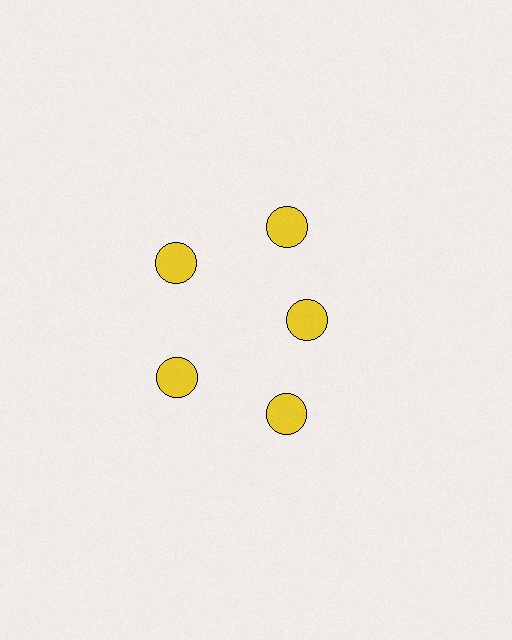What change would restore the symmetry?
The symmetry would be restored by moving it outward, back onto the ring so that all 5 circles sit at equal angles and equal distance from the center.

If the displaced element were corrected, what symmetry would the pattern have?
It would have 5-fold rotational symmetry — the pattern would map onto itself every 72 degrees.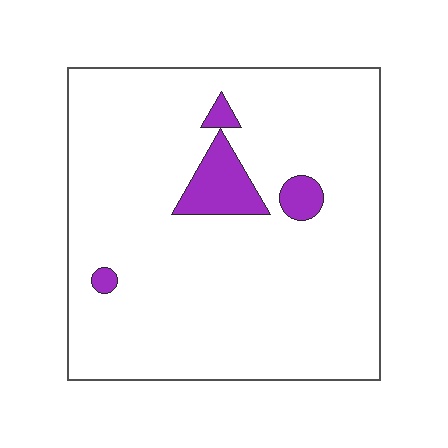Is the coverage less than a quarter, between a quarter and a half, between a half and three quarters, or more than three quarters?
Less than a quarter.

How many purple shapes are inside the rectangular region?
4.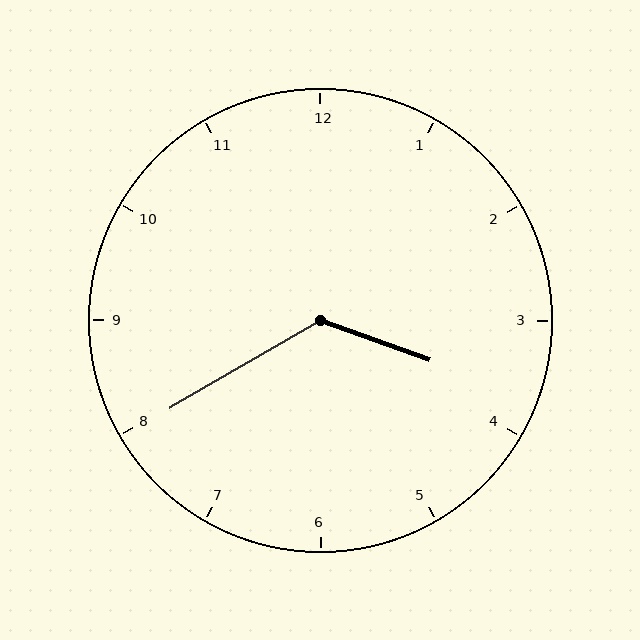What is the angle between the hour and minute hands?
Approximately 130 degrees.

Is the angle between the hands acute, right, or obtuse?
It is obtuse.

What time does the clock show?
3:40.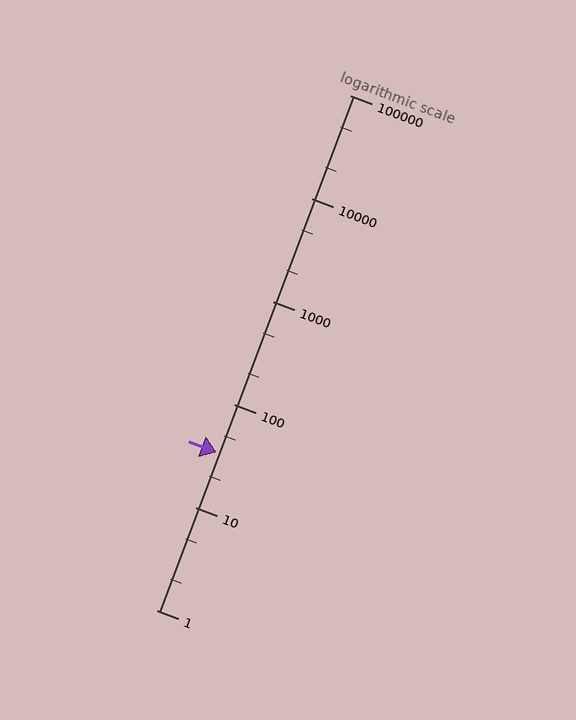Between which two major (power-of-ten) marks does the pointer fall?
The pointer is between 10 and 100.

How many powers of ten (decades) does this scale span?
The scale spans 5 decades, from 1 to 100000.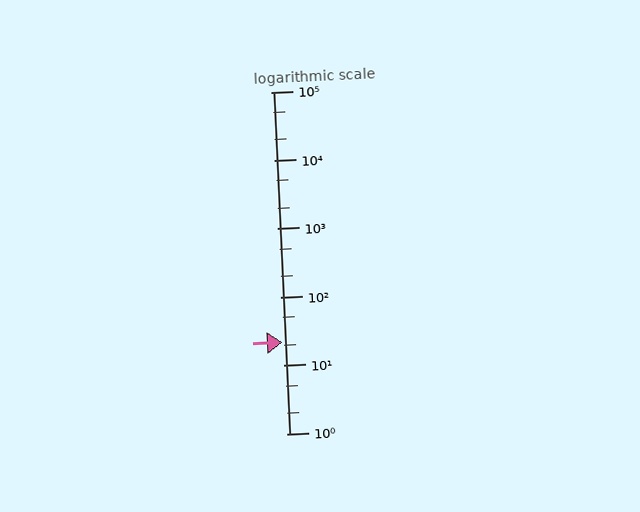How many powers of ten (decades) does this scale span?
The scale spans 5 decades, from 1 to 100000.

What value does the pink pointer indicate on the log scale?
The pointer indicates approximately 22.